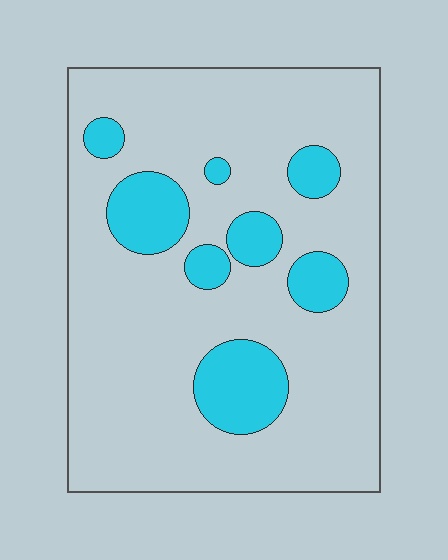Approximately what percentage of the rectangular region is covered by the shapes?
Approximately 20%.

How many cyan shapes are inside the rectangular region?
8.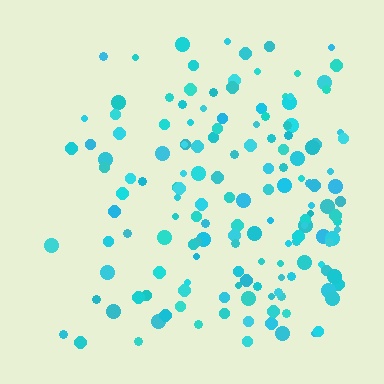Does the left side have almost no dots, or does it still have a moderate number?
Still a moderate number, just noticeably fewer than the right.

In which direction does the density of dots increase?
From left to right, with the right side densest.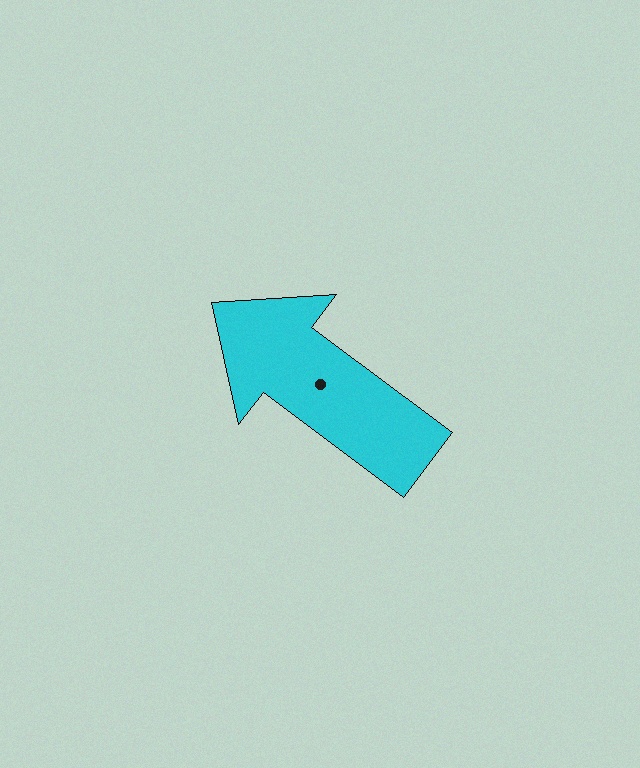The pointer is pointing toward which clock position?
Roughly 10 o'clock.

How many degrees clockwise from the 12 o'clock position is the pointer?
Approximately 307 degrees.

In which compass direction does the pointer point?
Northwest.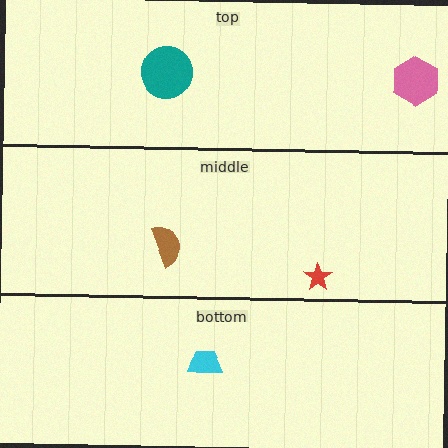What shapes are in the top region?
The teal circle, the pink hexagon.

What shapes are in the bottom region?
The cyan trapezoid.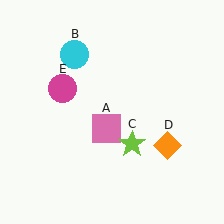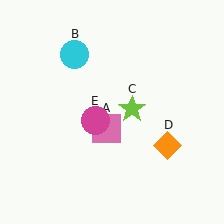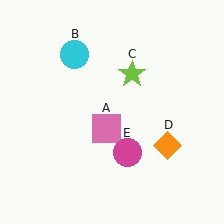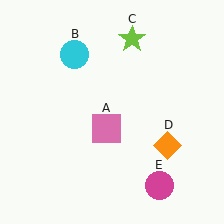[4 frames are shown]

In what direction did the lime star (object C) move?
The lime star (object C) moved up.